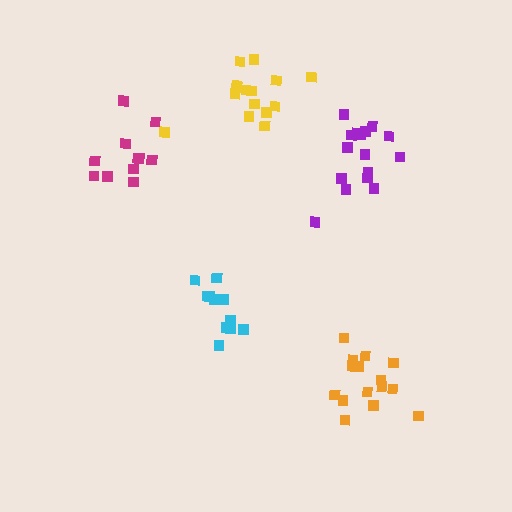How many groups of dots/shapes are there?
There are 5 groups.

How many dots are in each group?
Group 1: 11 dots, Group 2: 15 dots, Group 3: 15 dots, Group 4: 11 dots, Group 5: 16 dots (68 total).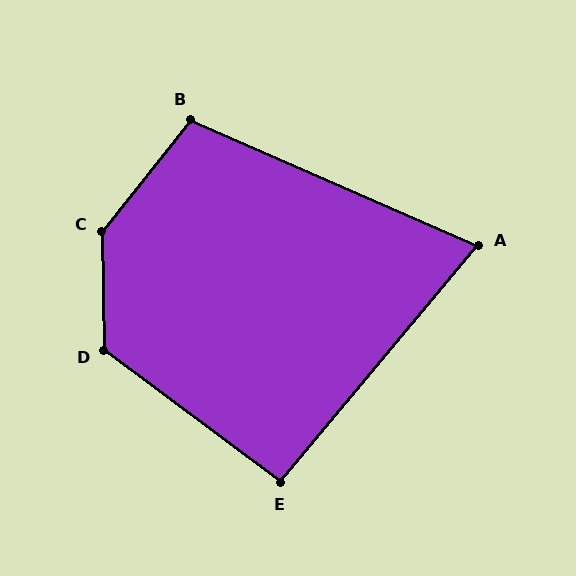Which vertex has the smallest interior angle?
A, at approximately 74 degrees.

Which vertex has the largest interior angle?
C, at approximately 141 degrees.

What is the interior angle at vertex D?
Approximately 128 degrees (obtuse).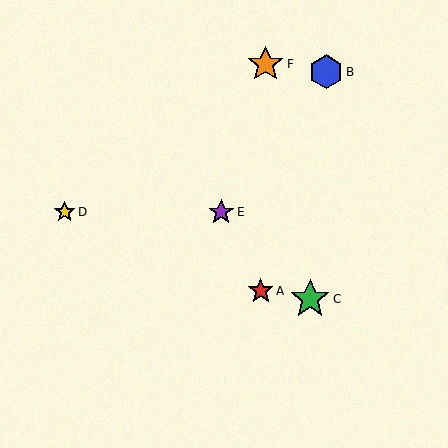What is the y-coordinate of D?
Object D is at y≈212.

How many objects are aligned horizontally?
2 objects (D, E) are aligned horizontally.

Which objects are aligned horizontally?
Objects D, E are aligned horizontally.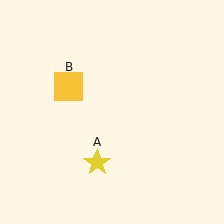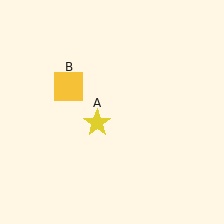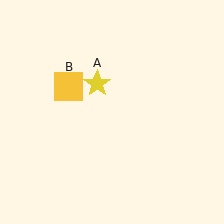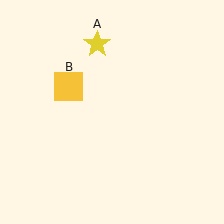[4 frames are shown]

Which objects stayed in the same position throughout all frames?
Yellow square (object B) remained stationary.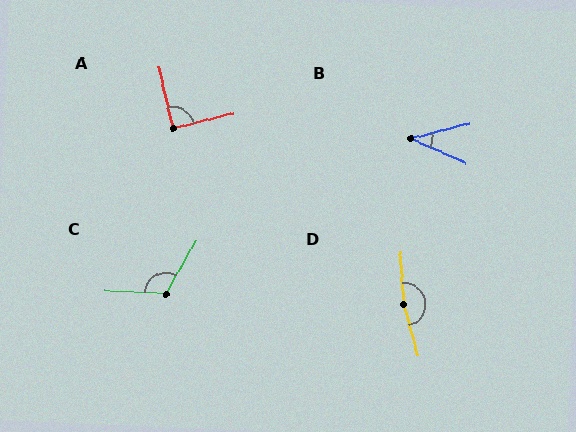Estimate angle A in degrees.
Approximately 89 degrees.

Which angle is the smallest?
B, at approximately 38 degrees.